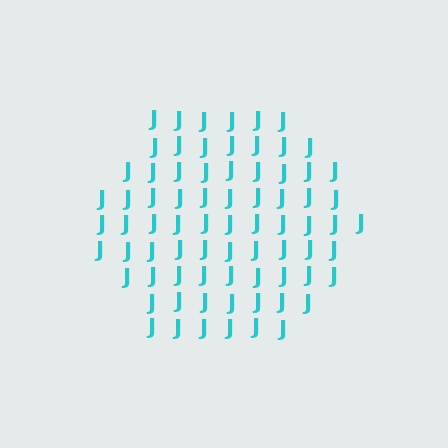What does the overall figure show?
The overall figure shows a hexagon.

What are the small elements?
The small elements are letter J's.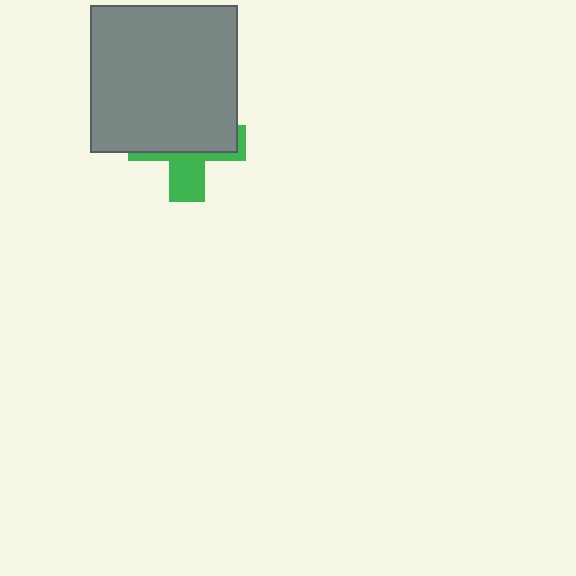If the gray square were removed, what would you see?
You would see the complete green cross.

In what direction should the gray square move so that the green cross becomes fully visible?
The gray square should move up. That is the shortest direction to clear the overlap and leave the green cross fully visible.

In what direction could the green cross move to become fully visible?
The green cross could move down. That would shift it out from behind the gray square entirely.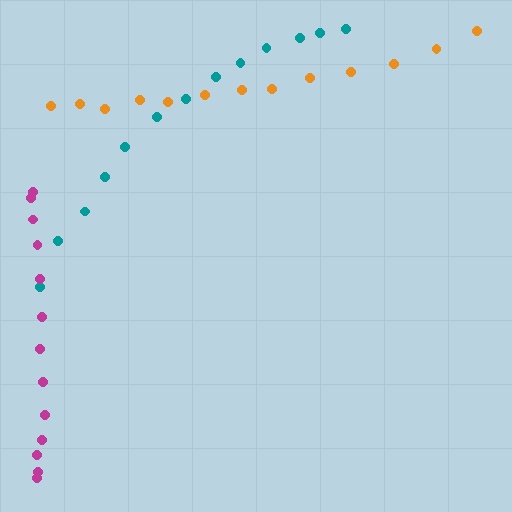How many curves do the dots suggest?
There are 3 distinct paths.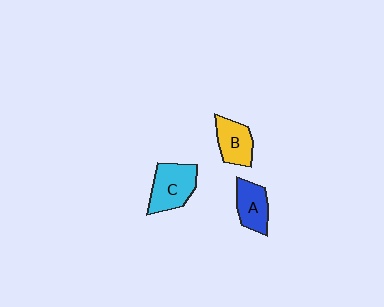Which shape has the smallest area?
Shape A (blue).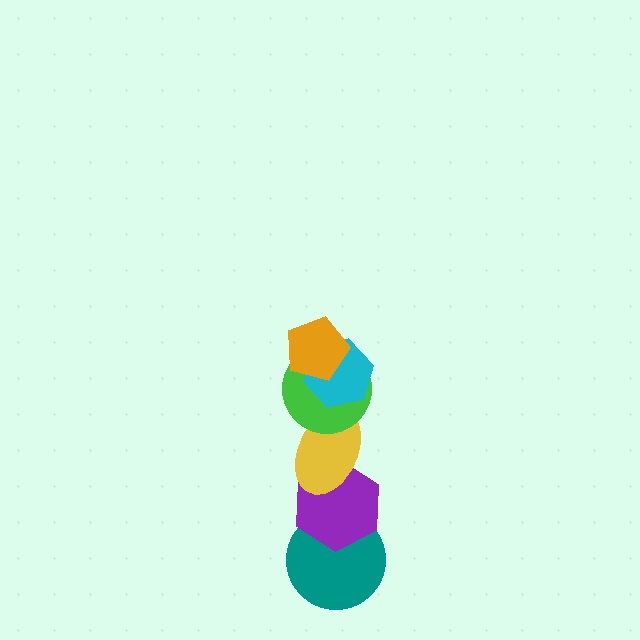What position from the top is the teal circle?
The teal circle is 6th from the top.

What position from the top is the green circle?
The green circle is 3rd from the top.